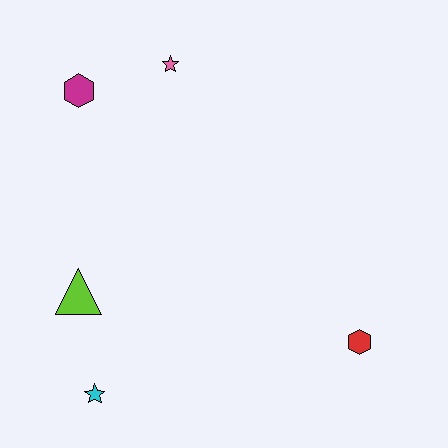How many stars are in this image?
There are 2 stars.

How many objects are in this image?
There are 5 objects.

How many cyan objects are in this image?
There is 1 cyan object.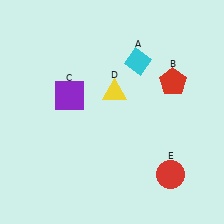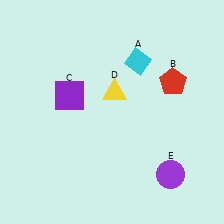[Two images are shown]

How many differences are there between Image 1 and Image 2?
There is 1 difference between the two images.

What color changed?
The circle (E) changed from red in Image 1 to purple in Image 2.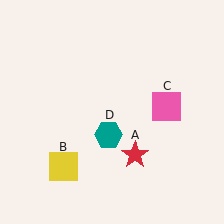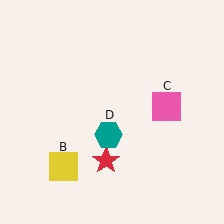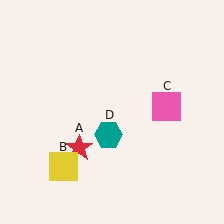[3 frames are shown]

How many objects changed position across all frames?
1 object changed position: red star (object A).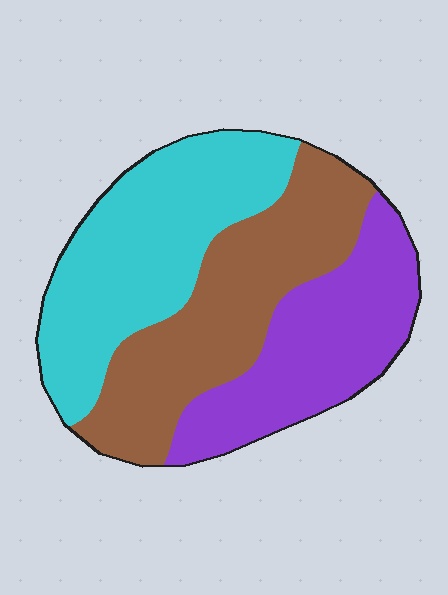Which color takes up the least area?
Purple, at roughly 30%.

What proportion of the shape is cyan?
Cyan takes up between a third and a half of the shape.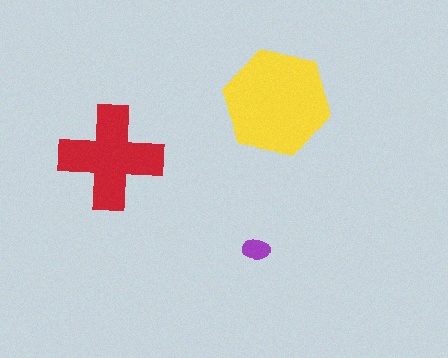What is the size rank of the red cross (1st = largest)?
2nd.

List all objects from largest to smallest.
The yellow hexagon, the red cross, the purple ellipse.